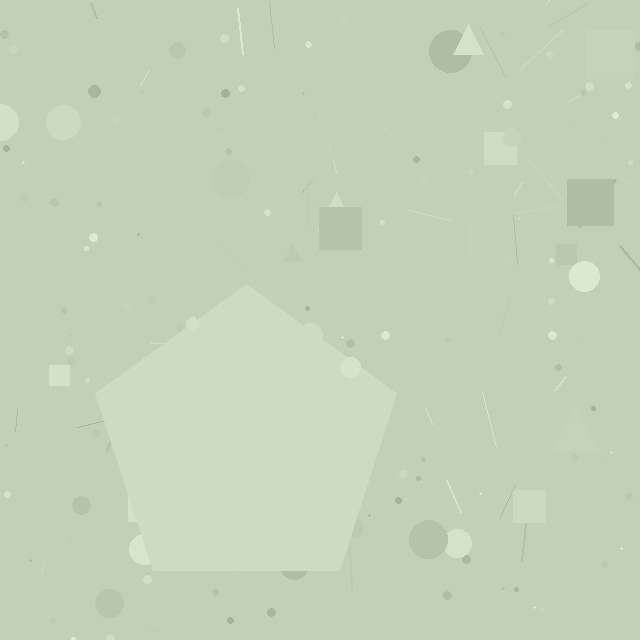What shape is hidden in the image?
A pentagon is hidden in the image.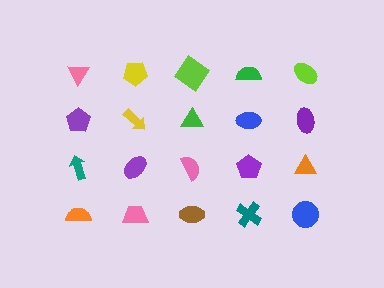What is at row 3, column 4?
A purple pentagon.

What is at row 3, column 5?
An orange triangle.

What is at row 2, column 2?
A yellow arrow.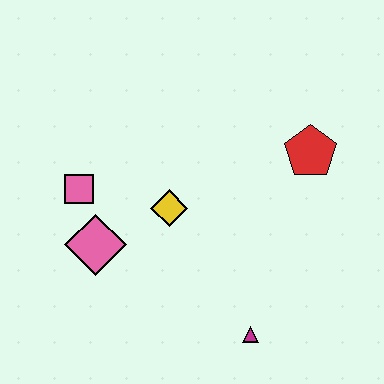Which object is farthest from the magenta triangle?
The pink square is farthest from the magenta triangle.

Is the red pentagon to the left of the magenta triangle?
No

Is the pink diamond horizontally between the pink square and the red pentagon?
Yes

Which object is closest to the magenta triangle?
The yellow diamond is closest to the magenta triangle.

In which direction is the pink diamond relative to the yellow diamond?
The pink diamond is to the left of the yellow diamond.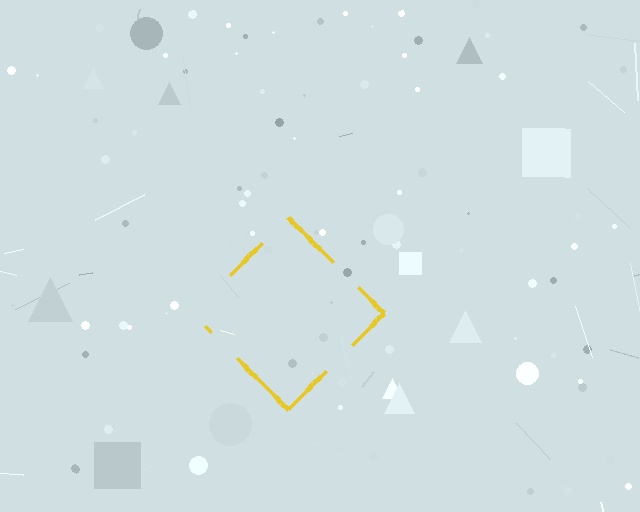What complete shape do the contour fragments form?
The contour fragments form a diamond.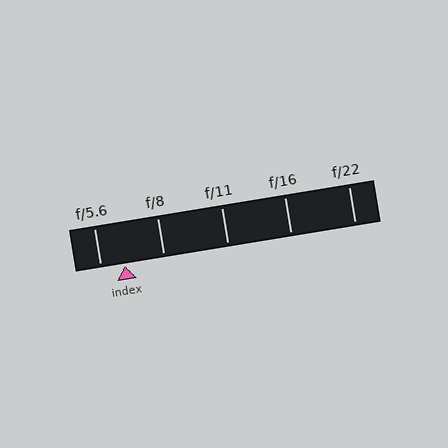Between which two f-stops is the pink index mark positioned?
The index mark is between f/5.6 and f/8.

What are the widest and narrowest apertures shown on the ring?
The widest aperture shown is f/5.6 and the narrowest is f/22.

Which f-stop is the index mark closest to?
The index mark is closest to f/5.6.